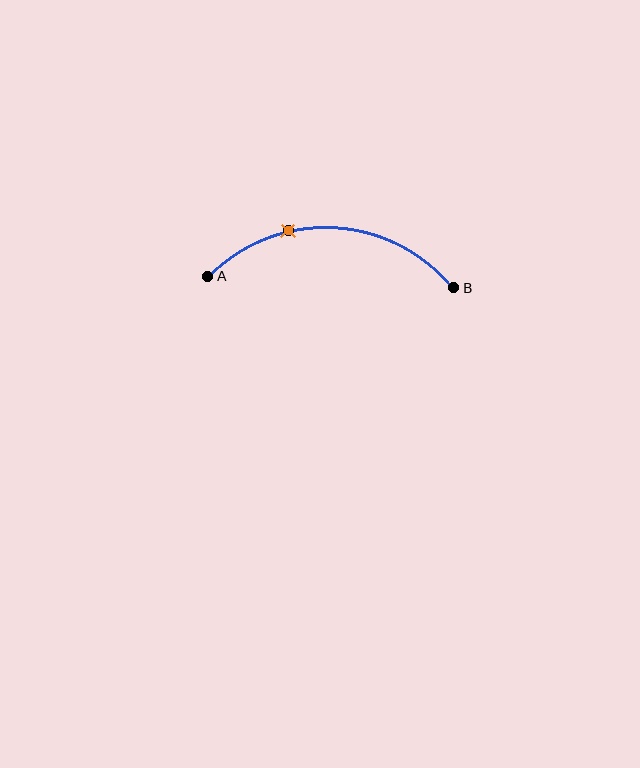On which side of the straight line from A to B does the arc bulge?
The arc bulges above the straight line connecting A and B.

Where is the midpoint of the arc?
The arc midpoint is the point on the curve farthest from the straight line joining A and B. It sits above that line.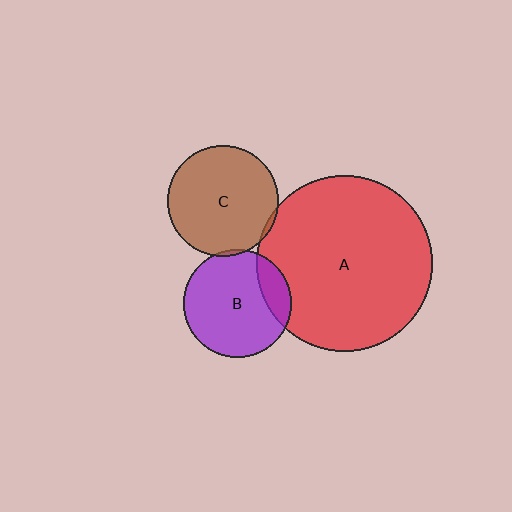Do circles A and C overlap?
Yes.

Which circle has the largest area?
Circle A (red).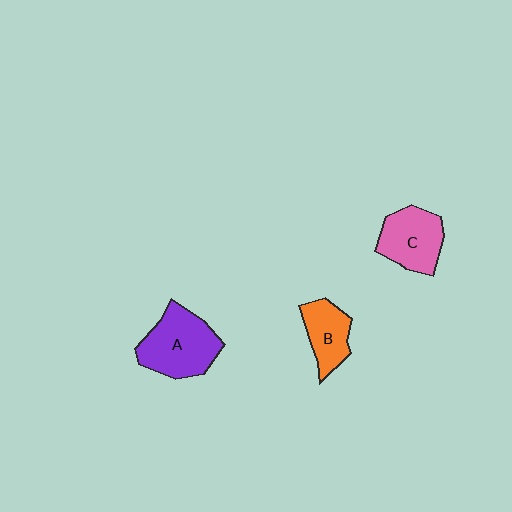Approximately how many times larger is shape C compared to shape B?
Approximately 1.3 times.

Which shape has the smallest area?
Shape B (orange).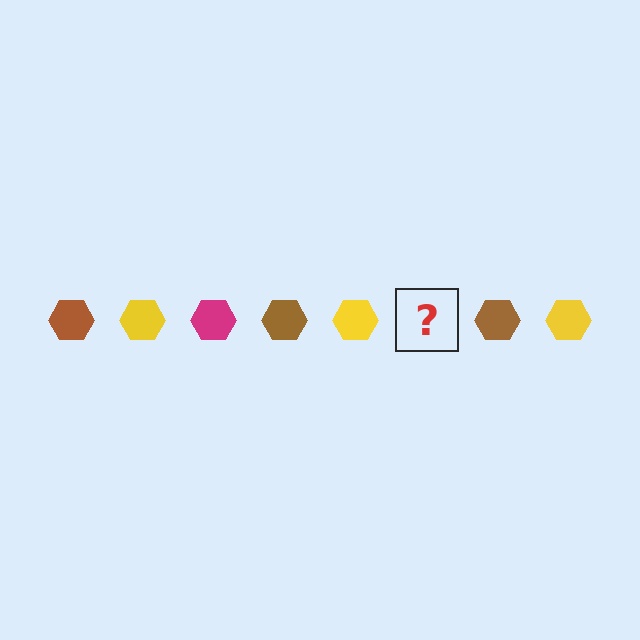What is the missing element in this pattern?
The missing element is a magenta hexagon.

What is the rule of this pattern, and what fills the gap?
The rule is that the pattern cycles through brown, yellow, magenta hexagons. The gap should be filled with a magenta hexagon.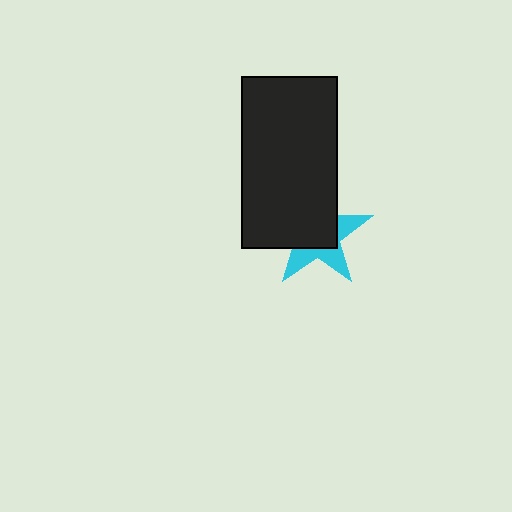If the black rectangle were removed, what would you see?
You would see the complete cyan star.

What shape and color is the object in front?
The object in front is a black rectangle.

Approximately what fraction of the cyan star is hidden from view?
Roughly 61% of the cyan star is hidden behind the black rectangle.